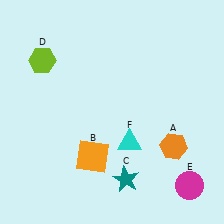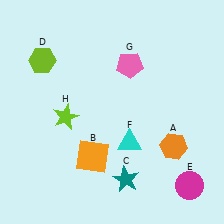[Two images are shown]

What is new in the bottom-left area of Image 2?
A lime star (H) was added in the bottom-left area of Image 2.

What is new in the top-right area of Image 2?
A pink pentagon (G) was added in the top-right area of Image 2.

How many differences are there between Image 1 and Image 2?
There are 2 differences between the two images.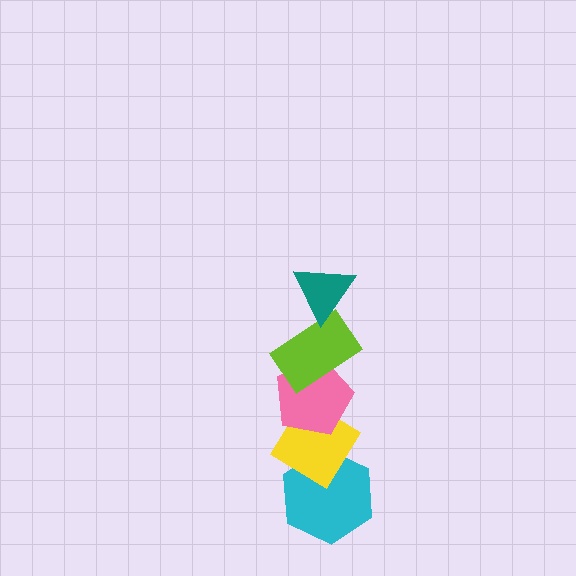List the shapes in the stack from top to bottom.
From top to bottom: the teal triangle, the lime rectangle, the pink pentagon, the yellow diamond, the cyan hexagon.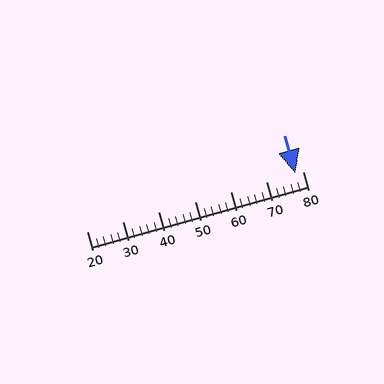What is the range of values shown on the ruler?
The ruler shows values from 20 to 80.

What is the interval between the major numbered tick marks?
The major tick marks are spaced 10 units apart.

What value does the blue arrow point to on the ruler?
The blue arrow points to approximately 78.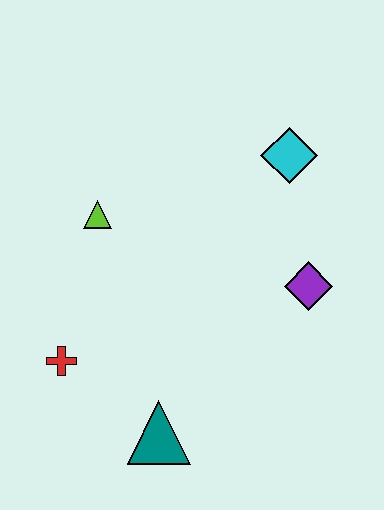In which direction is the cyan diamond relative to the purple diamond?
The cyan diamond is above the purple diamond.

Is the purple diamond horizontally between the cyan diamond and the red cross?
No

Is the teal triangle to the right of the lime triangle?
Yes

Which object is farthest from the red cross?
The cyan diamond is farthest from the red cross.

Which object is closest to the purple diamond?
The cyan diamond is closest to the purple diamond.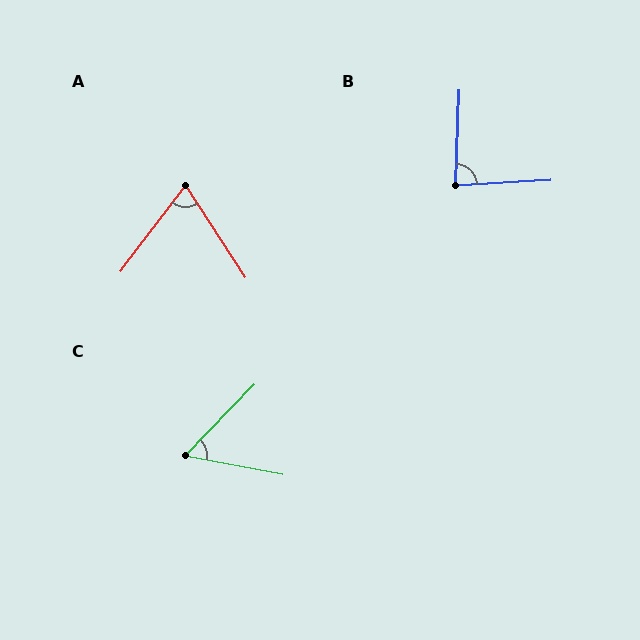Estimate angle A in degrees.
Approximately 70 degrees.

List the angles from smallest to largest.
C (56°), A (70°), B (85°).